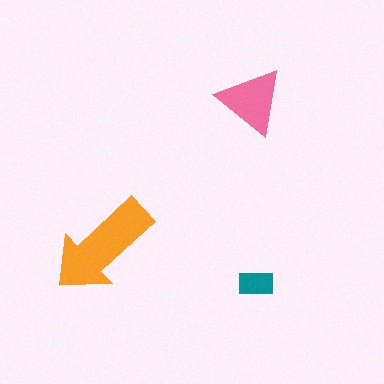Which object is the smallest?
The teal rectangle.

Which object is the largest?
The orange arrow.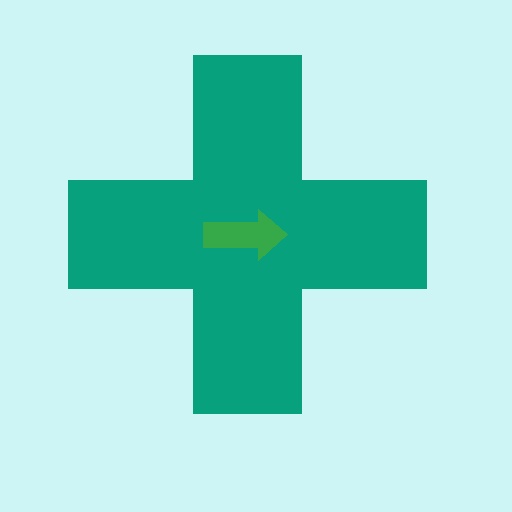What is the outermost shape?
The teal cross.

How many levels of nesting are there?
2.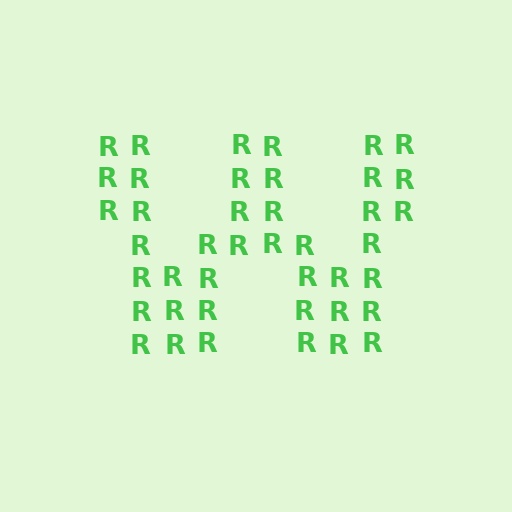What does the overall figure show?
The overall figure shows the letter W.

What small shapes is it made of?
It is made of small letter R's.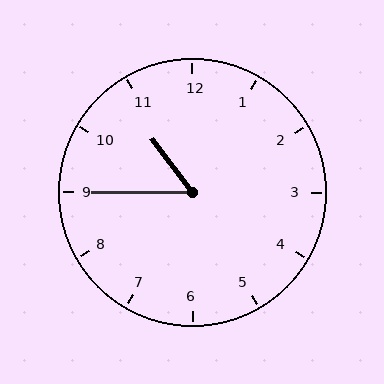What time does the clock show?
10:45.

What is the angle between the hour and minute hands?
Approximately 52 degrees.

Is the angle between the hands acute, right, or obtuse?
It is acute.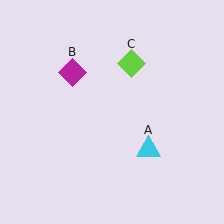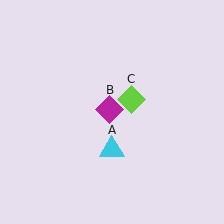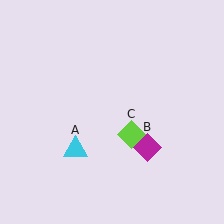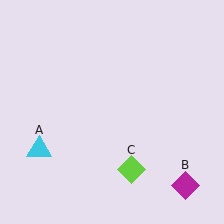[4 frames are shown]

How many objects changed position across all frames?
3 objects changed position: cyan triangle (object A), magenta diamond (object B), lime diamond (object C).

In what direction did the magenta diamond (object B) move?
The magenta diamond (object B) moved down and to the right.